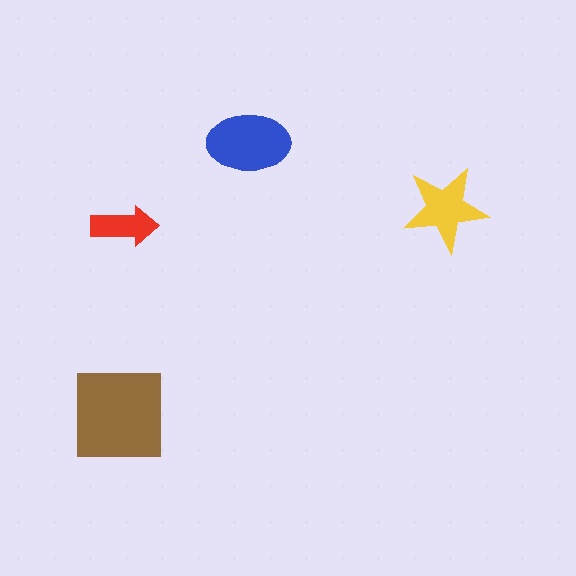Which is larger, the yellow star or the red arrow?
The yellow star.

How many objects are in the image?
There are 4 objects in the image.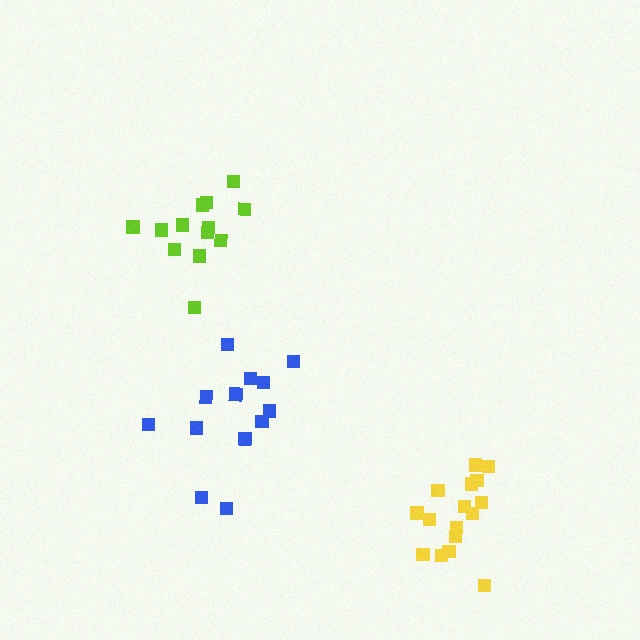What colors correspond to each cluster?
The clusters are colored: blue, yellow, lime.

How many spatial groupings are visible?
There are 3 spatial groupings.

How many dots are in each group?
Group 1: 14 dots, Group 2: 16 dots, Group 3: 13 dots (43 total).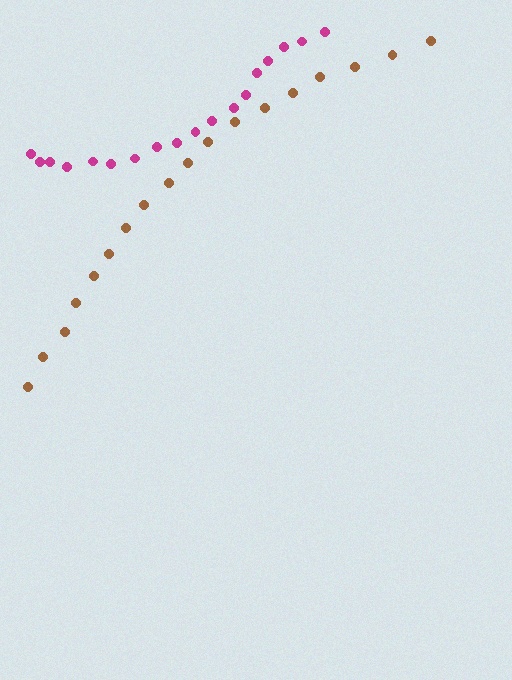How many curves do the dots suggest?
There are 2 distinct paths.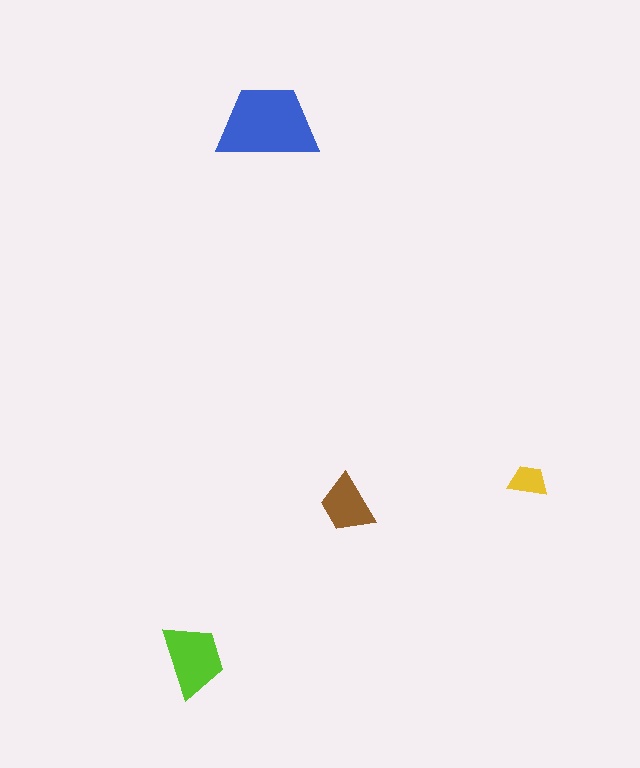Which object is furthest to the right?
The yellow trapezoid is rightmost.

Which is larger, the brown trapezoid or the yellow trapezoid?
The brown one.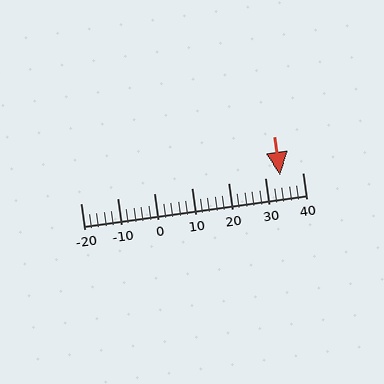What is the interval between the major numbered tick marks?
The major tick marks are spaced 10 units apart.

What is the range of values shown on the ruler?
The ruler shows values from -20 to 40.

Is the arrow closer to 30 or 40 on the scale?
The arrow is closer to 30.